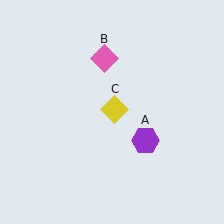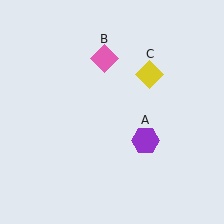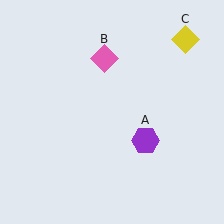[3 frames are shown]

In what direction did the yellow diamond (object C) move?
The yellow diamond (object C) moved up and to the right.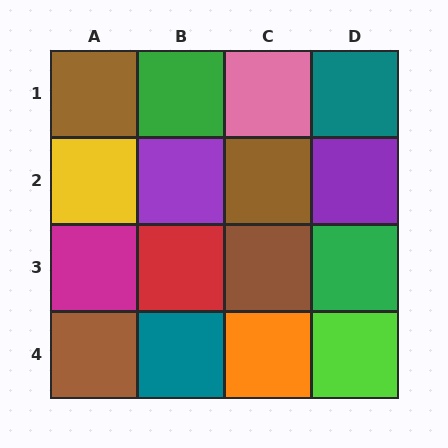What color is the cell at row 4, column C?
Orange.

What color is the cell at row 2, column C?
Brown.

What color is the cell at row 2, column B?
Purple.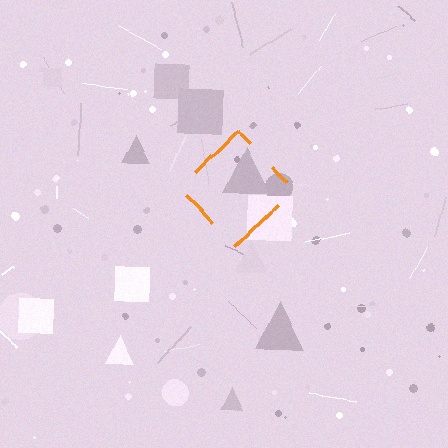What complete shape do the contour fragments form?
The contour fragments form a diamond.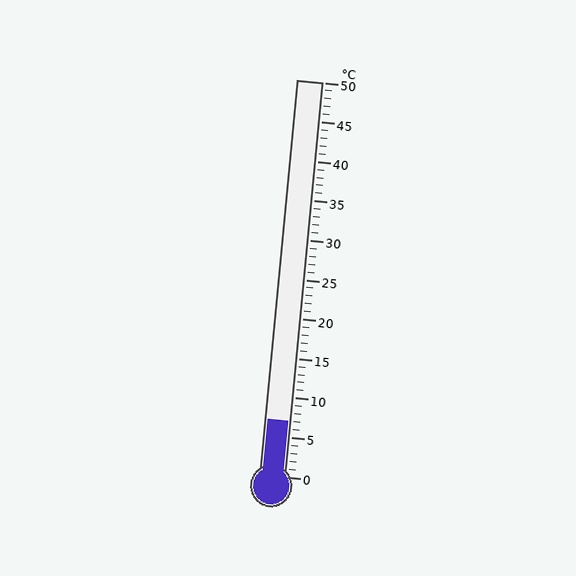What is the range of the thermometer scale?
The thermometer scale ranges from 0°C to 50°C.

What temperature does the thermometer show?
The thermometer shows approximately 7°C.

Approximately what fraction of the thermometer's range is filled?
The thermometer is filled to approximately 15% of its range.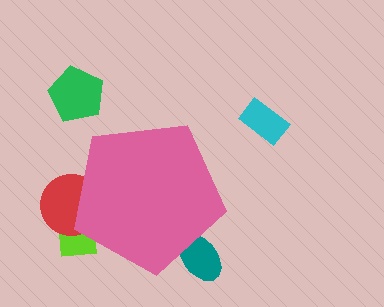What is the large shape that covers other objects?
A pink pentagon.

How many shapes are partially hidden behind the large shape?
3 shapes are partially hidden.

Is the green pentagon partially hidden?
No, the green pentagon is fully visible.